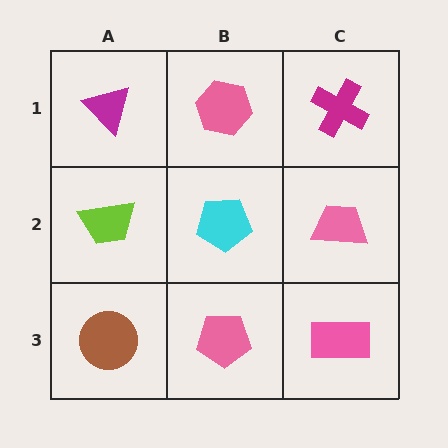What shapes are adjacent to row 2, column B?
A pink hexagon (row 1, column B), a pink pentagon (row 3, column B), a lime trapezoid (row 2, column A), a pink trapezoid (row 2, column C).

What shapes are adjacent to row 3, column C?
A pink trapezoid (row 2, column C), a pink pentagon (row 3, column B).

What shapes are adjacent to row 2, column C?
A magenta cross (row 1, column C), a pink rectangle (row 3, column C), a cyan pentagon (row 2, column B).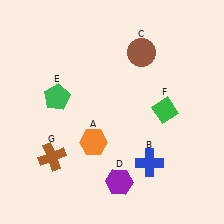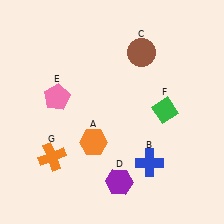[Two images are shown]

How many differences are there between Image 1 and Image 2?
There are 2 differences between the two images.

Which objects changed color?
E changed from green to pink. G changed from brown to orange.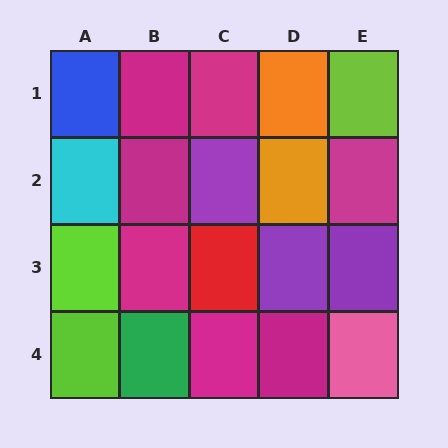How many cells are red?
1 cell is red.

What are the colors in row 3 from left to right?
Lime, magenta, red, purple, purple.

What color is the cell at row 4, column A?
Lime.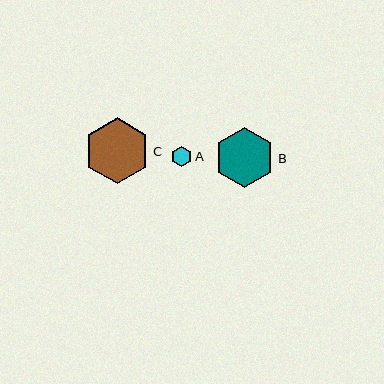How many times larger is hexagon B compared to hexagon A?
Hexagon B is approximately 3.0 times the size of hexagon A.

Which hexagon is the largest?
Hexagon C is the largest with a size of approximately 66 pixels.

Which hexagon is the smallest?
Hexagon A is the smallest with a size of approximately 20 pixels.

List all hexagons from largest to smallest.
From largest to smallest: C, B, A.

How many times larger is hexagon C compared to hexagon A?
Hexagon C is approximately 3.3 times the size of hexagon A.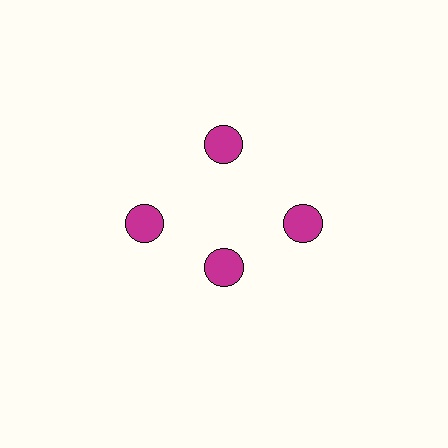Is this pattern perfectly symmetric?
No. The 4 magenta circles are arranged in a ring, but one element near the 6 o'clock position is pulled inward toward the center, breaking the 4-fold rotational symmetry.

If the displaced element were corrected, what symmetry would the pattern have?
It would have 4-fold rotational symmetry — the pattern would map onto itself every 90 degrees.